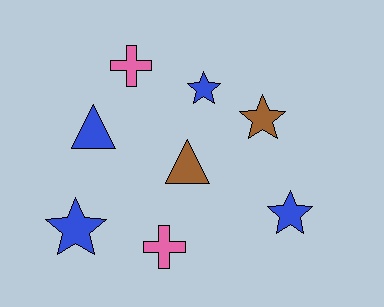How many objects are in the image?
There are 8 objects.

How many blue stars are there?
There are 3 blue stars.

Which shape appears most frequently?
Star, with 4 objects.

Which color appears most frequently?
Blue, with 4 objects.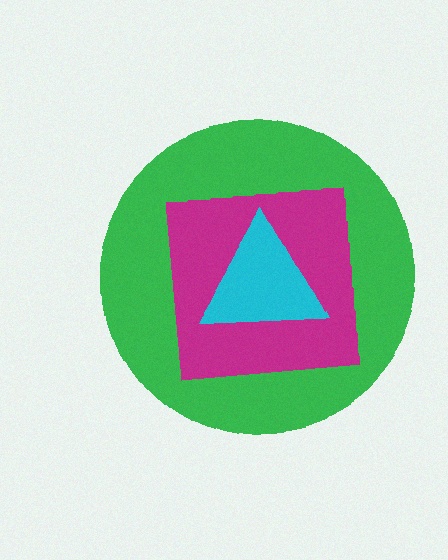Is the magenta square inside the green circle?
Yes.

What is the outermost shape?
The green circle.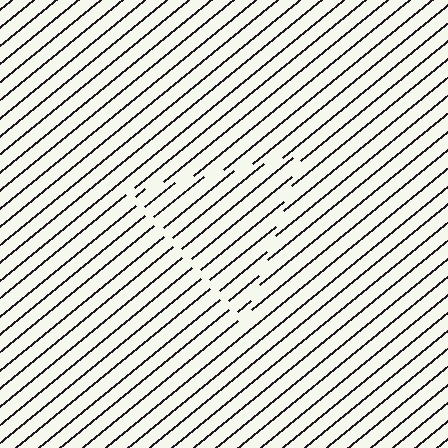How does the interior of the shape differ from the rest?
The interior of the shape contains the same grating, shifted by half a period — the contour is defined by the phase discontinuity where line-ends from the inner and outer gratings abut.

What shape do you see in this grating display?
An illusory triangle. The interior of the shape contains the same grating, shifted by half a period — the contour is defined by the phase discontinuity where line-ends from the inner and outer gratings abut.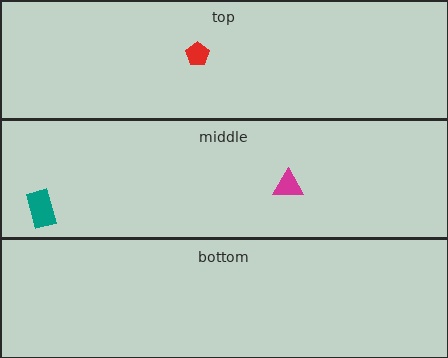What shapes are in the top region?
The red pentagon.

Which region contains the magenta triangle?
The middle region.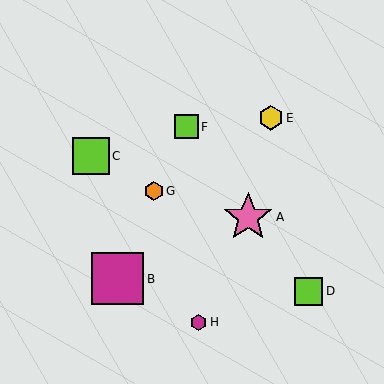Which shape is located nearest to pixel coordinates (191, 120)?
The lime square (labeled F) at (186, 127) is nearest to that location.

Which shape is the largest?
The magenta square (labeled B) is the largest.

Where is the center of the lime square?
The center of the lime square is at (186, 127).